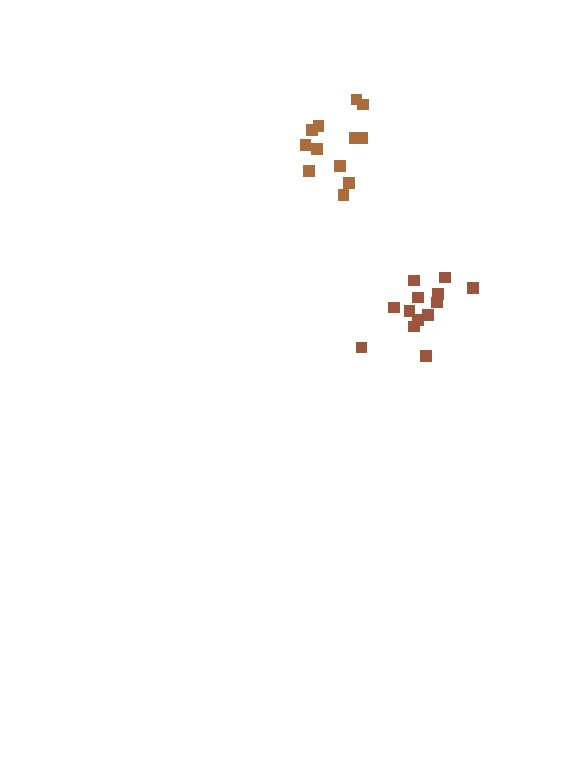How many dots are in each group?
Group 1: 13 dots, Group 2: 13 dots (26 total).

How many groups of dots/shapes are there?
There are 2 groups.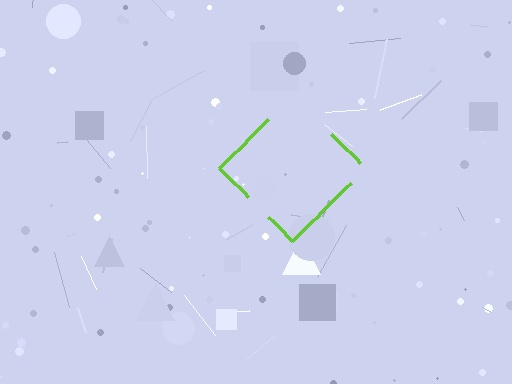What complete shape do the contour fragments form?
The contour fragments form a diamond.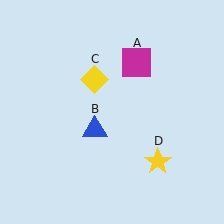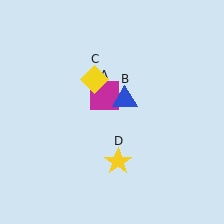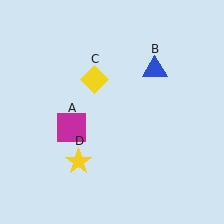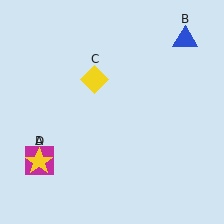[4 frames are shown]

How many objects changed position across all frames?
3 objects changed position: magenta square (object A), blue triangle (object B), yellow star (object D).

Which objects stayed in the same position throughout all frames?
Yellow diamond (object C) remained stationary.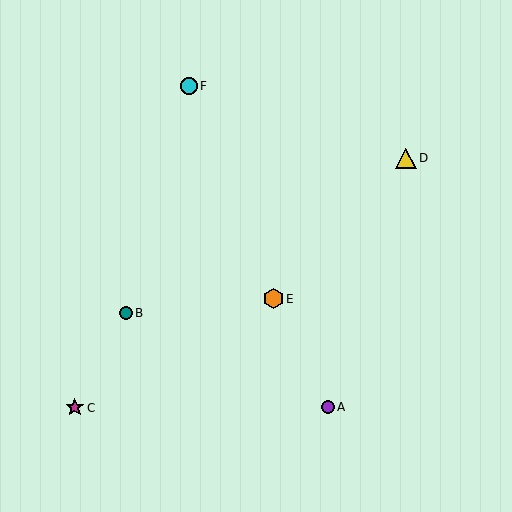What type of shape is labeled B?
Shape B is a teal circle.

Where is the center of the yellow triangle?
The center of the yellow triangle is at (406, 158).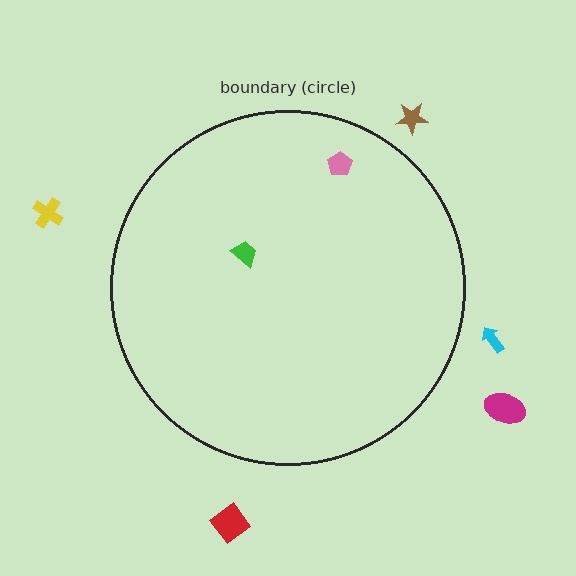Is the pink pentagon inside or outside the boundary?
Inside.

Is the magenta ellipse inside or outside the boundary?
Outside.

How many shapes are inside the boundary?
2 inside, 5 outside.